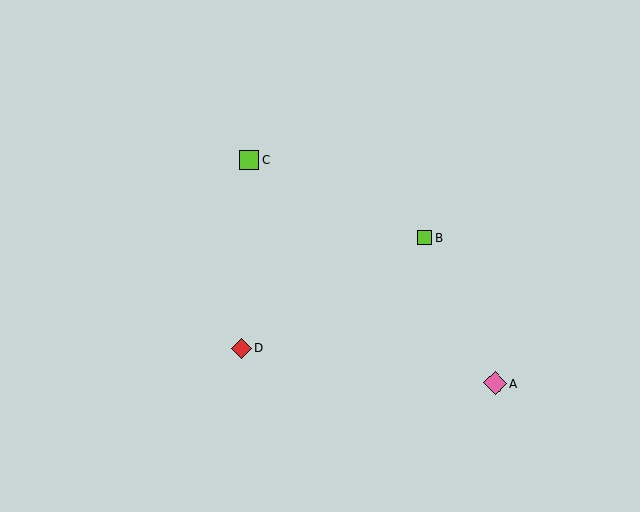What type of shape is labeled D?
Shape D is a red diamond.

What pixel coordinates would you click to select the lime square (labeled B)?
Click at (425, 238) to select the lime square B.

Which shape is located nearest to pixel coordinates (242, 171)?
The lime square (labeled C) at (249, 160) is nearest to that location.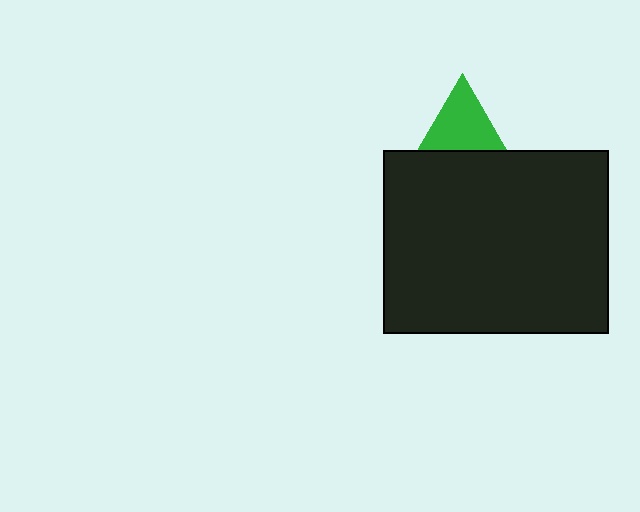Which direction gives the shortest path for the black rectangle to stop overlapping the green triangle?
Moving down gives the shortest separation.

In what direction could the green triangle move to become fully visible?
The green triangle could move up. That would shift it out from behind the black rectangle entirely.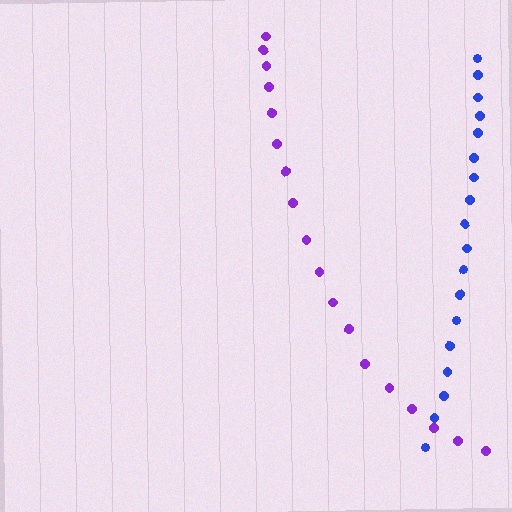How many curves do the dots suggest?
There are 2 distinct paths.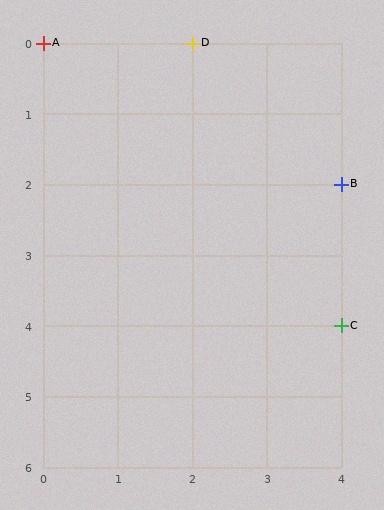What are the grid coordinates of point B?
Point B is at grid coordinates (4, 2).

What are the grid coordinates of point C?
Point C is at grid coordinates (4, 4).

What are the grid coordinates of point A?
Point A is at grid coordinates (0, 0).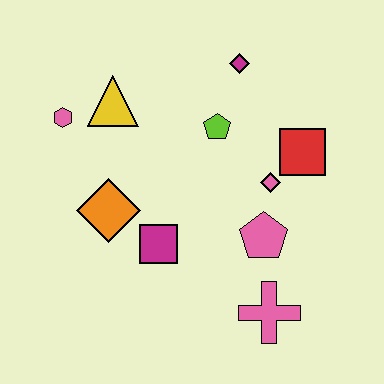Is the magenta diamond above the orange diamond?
Yes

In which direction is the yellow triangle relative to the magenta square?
The yellow triangle is above the magenta square.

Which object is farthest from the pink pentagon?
The pink hexagon is farthest from the pink pentagon.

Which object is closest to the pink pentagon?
The pink diamond is closest to the pink pentagon.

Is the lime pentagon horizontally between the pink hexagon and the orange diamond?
No